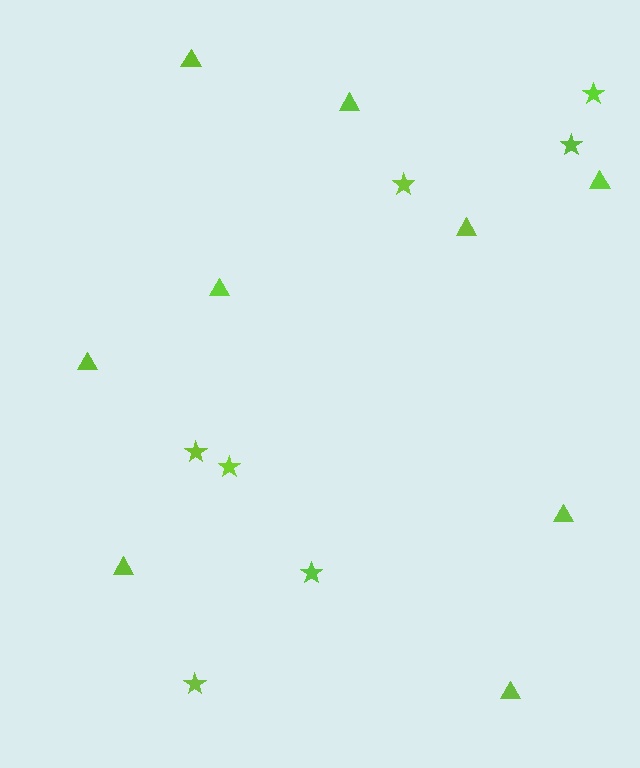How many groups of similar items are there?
There are 2 groups: one group of stars (7) and one group of triangles (9).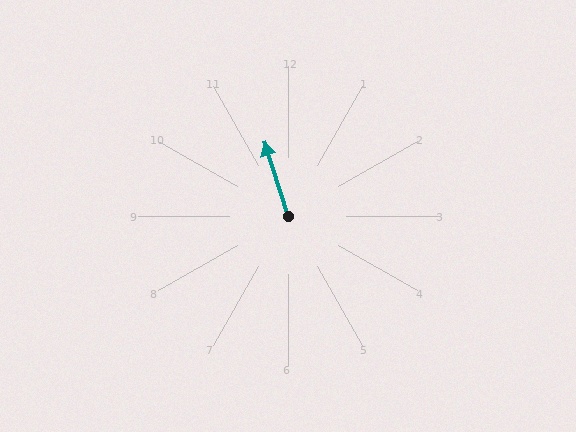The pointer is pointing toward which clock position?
Roughly 11 o'clock.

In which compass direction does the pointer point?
North.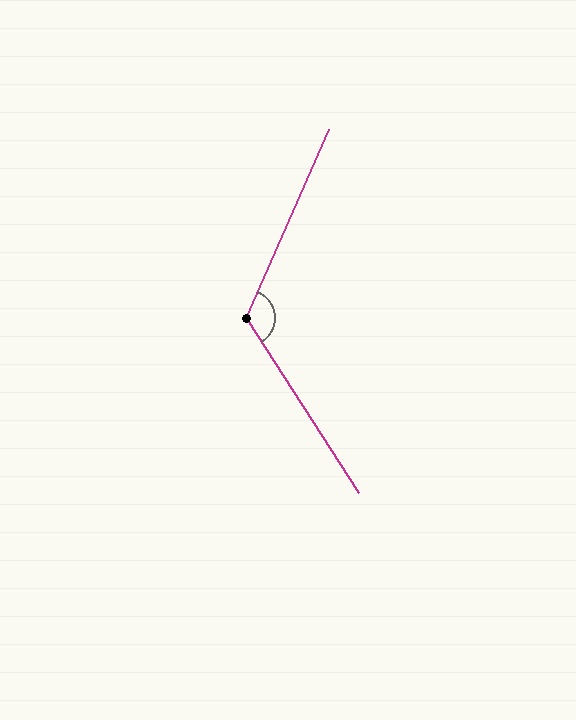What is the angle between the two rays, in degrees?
Approximately 124 degrees.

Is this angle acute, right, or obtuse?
It is obtuse.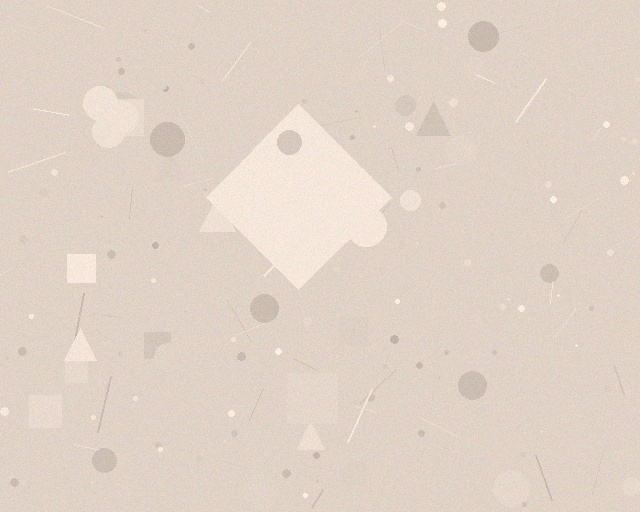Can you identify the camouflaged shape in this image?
The camouflaged shape is a diamond.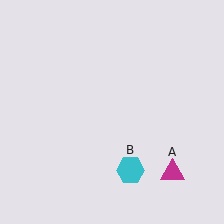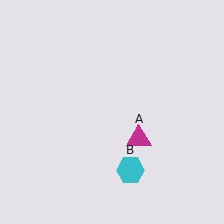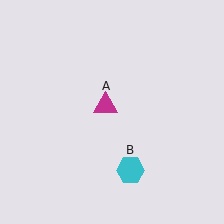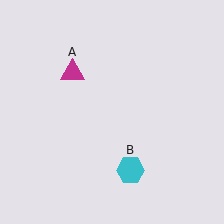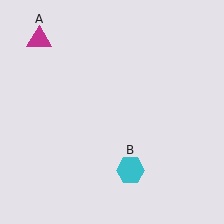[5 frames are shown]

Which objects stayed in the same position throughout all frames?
Cyan hexagon (object B) remained stationary.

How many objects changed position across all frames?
1 object changed position: magenta triangle (object A).